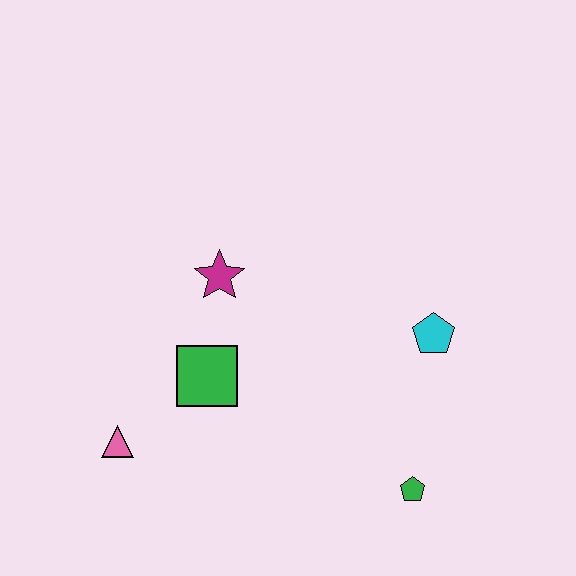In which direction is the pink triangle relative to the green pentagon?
The pink triangle is to the left of the green pentagon.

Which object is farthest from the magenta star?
The green pentagon is farthest from the magenta star.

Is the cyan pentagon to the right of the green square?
Yes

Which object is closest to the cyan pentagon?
The green pentagon is closest to the cyan pentagon.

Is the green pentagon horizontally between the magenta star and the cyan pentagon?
Yes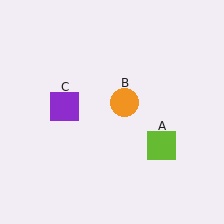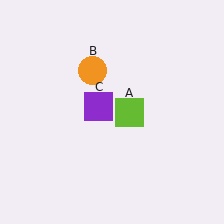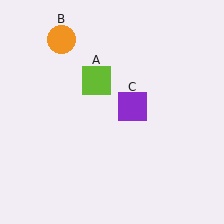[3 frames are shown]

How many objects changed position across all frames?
3 objects changed position: lime square (object A), orange circle (object B), purple square (object C).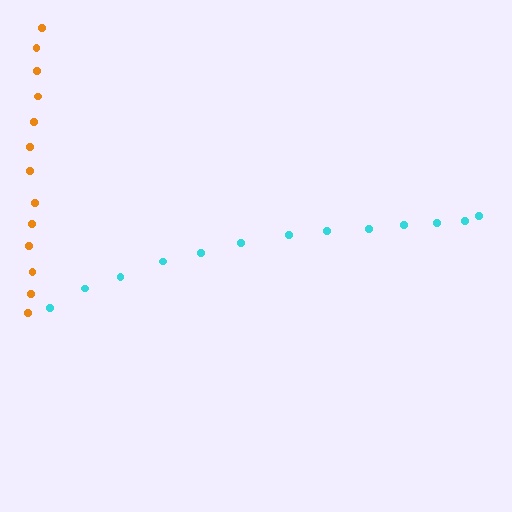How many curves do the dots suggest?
There are 2 distinct paths.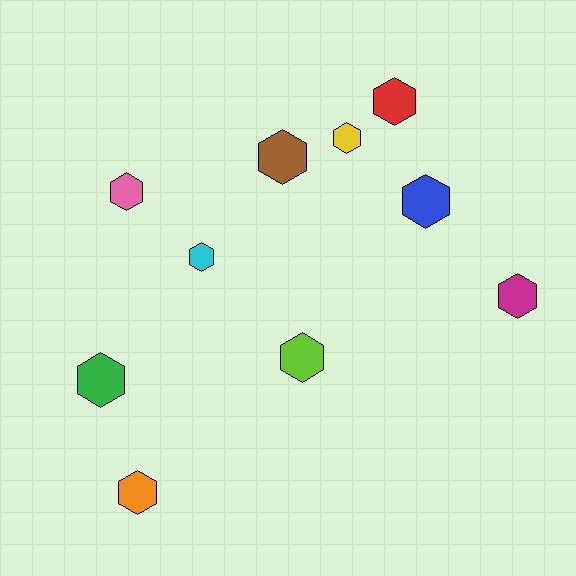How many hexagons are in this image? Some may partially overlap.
There are 10 hexagons.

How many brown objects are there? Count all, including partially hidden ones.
There is 1 brown object.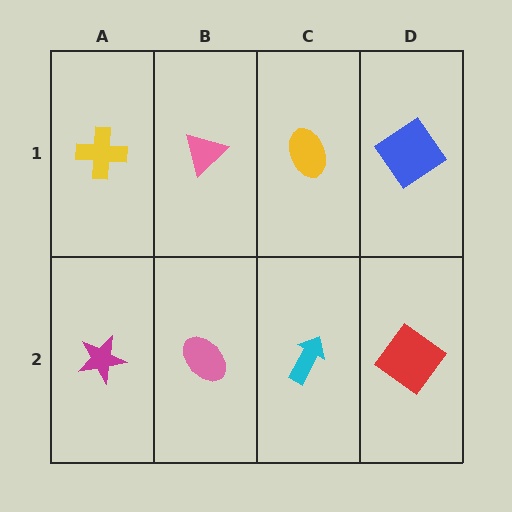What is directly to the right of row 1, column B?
A yellow ellipse.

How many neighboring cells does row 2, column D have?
2.